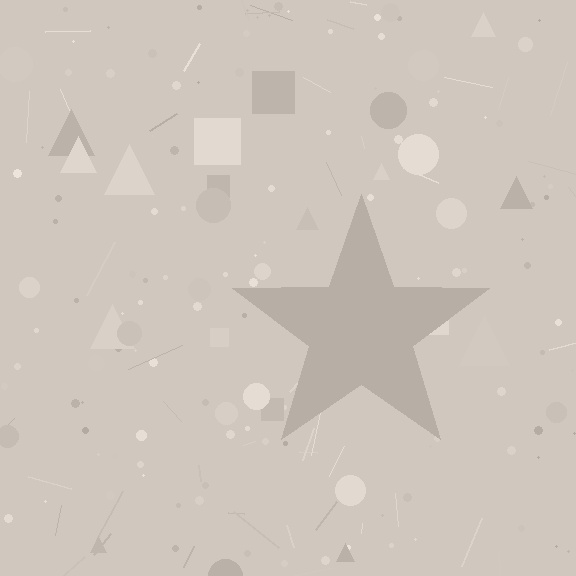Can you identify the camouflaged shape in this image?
The camouflaged shape is a star.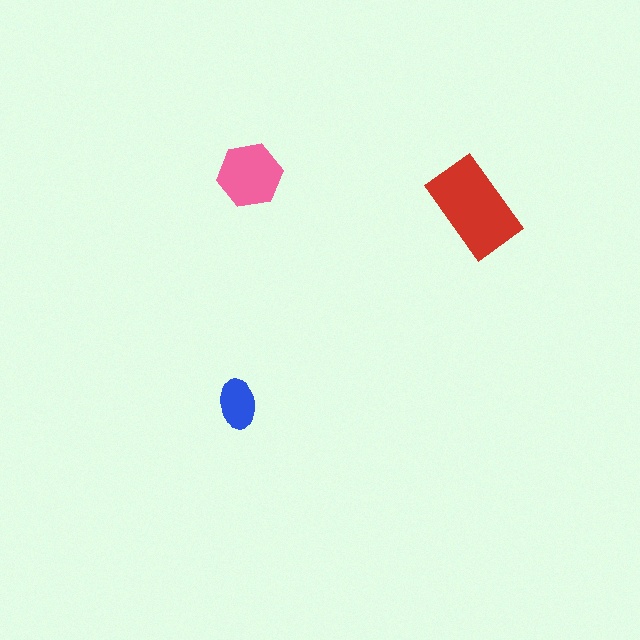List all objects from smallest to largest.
The blue ellipse, the pink hexagon, the red rectangle.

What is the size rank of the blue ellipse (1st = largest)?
3rd.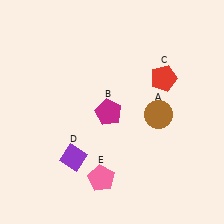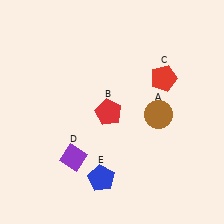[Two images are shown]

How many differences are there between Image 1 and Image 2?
There are 2 differences between the two images.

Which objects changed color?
B changed from magenta to red. E changed from pink to blue.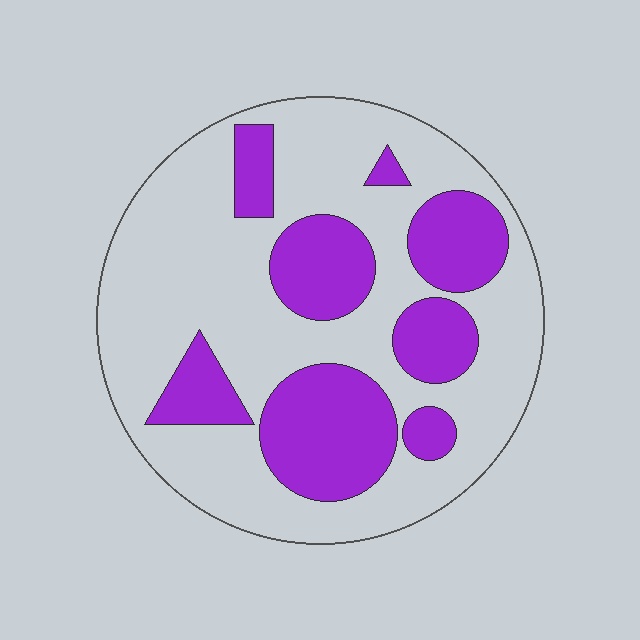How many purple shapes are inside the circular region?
8.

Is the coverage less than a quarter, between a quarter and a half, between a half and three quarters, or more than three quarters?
Between a quarter and a half.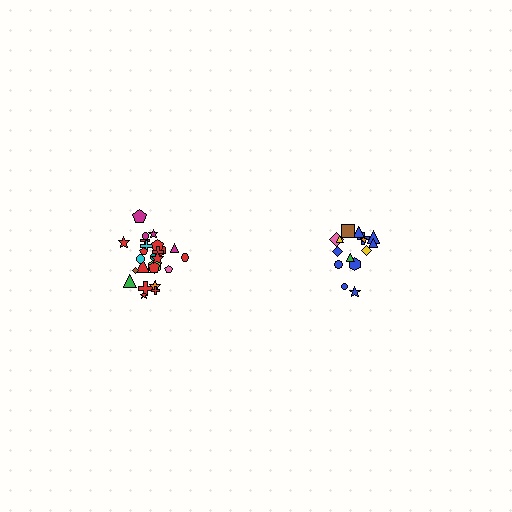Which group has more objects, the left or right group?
The left group.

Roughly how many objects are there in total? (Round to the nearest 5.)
Roughly 40 objects in total.